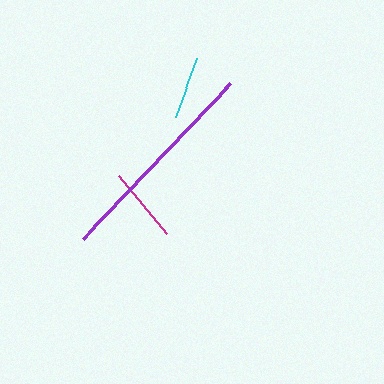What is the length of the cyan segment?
The cyan segment is approximately 64 pixels long.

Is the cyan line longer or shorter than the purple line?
The purple line is longer than the cyan line.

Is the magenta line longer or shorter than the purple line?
The purple line is longer than the magenta line.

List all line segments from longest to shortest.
From longest to shortest: purple, magenta, cyan.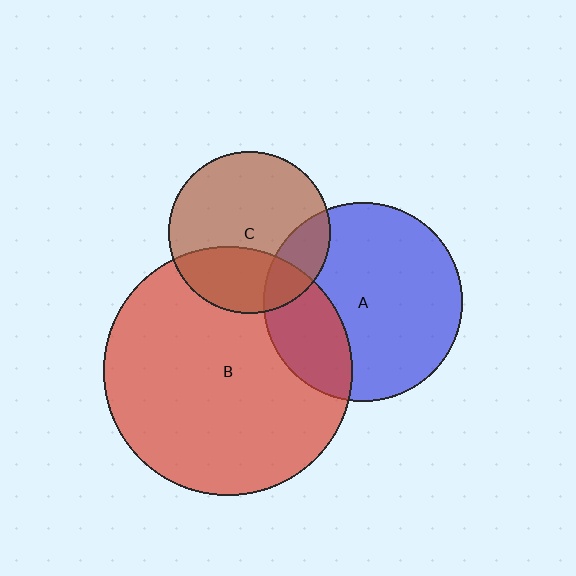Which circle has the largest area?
Circle B (red).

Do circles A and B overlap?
Yes.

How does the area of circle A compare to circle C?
Approximately 1.5 times.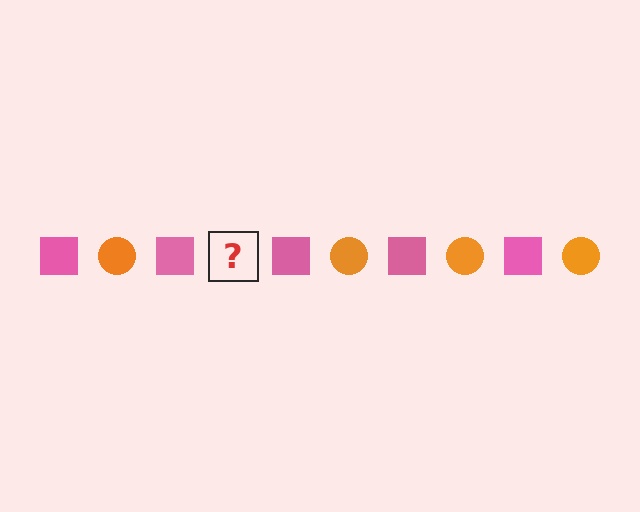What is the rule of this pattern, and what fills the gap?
The rule is that the pattern alternates between pink square and orange circle. The gap should be filled with an orange circle.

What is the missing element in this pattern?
The missing element is an orange circle.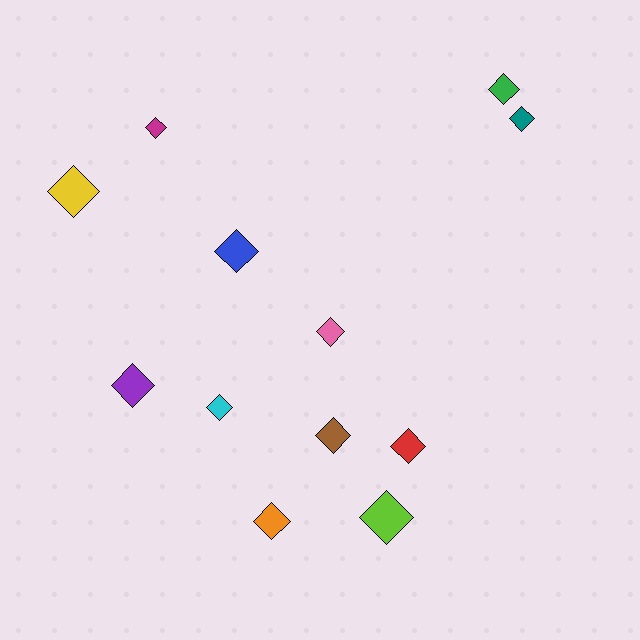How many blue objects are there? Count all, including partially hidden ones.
There is 1 blue object.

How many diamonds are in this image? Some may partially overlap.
There are 12 diamonds.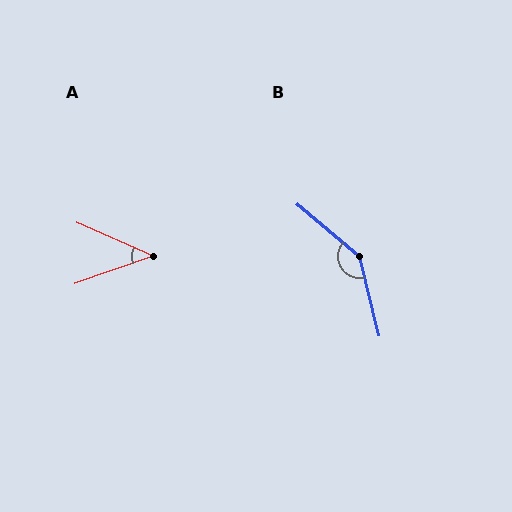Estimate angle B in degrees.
Approximately 144 degrees.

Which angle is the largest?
B, at approximately 144 degrees.